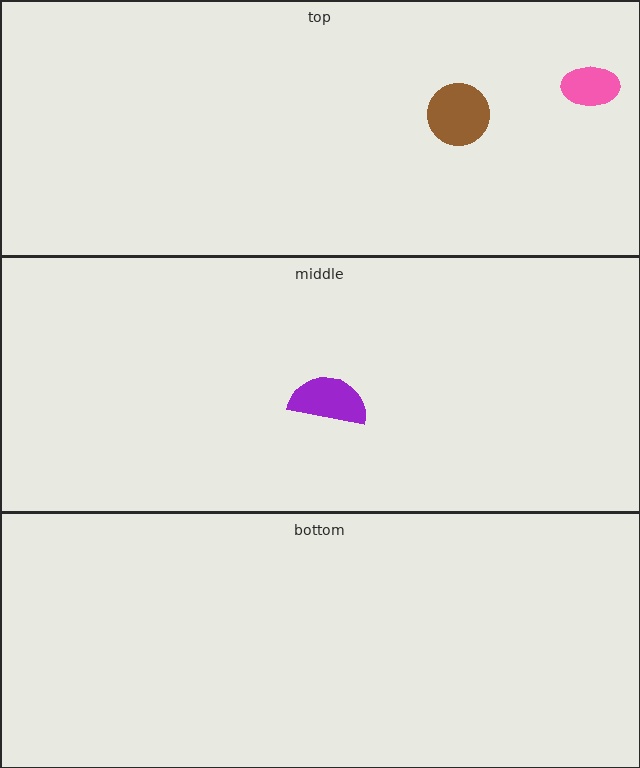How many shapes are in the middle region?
1.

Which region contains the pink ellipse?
The top region.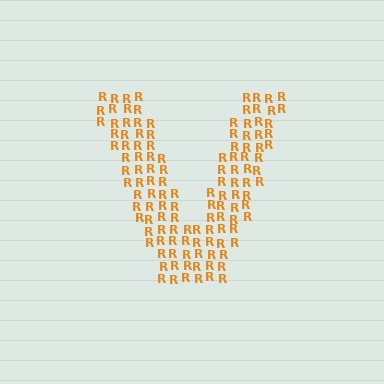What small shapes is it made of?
It is made of small letter R's.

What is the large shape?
The large shape is the letter V.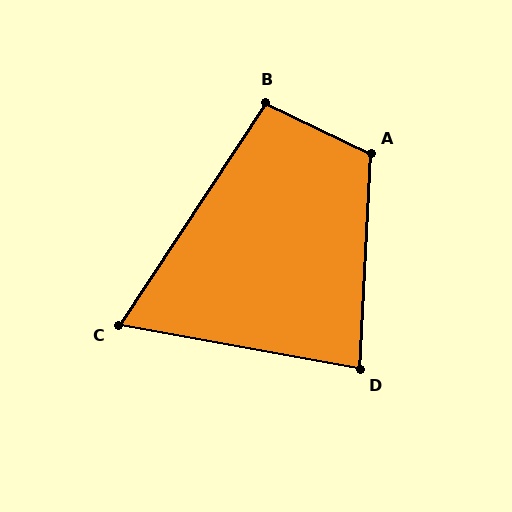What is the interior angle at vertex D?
Approximately 83 degrees (acute).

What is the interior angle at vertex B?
Approximately 97 degrees (obtuse).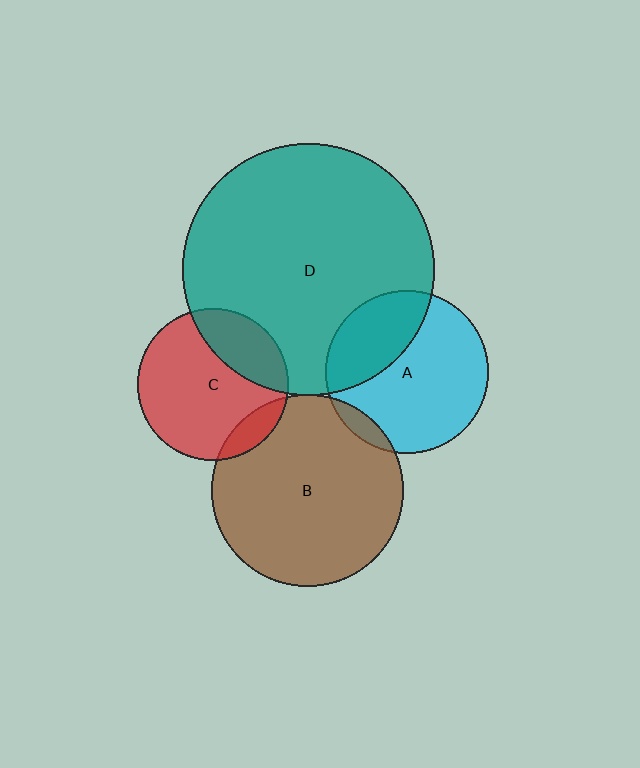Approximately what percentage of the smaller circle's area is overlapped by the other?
Approximately 10%.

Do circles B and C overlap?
Yes.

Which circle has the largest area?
Circle D (teal).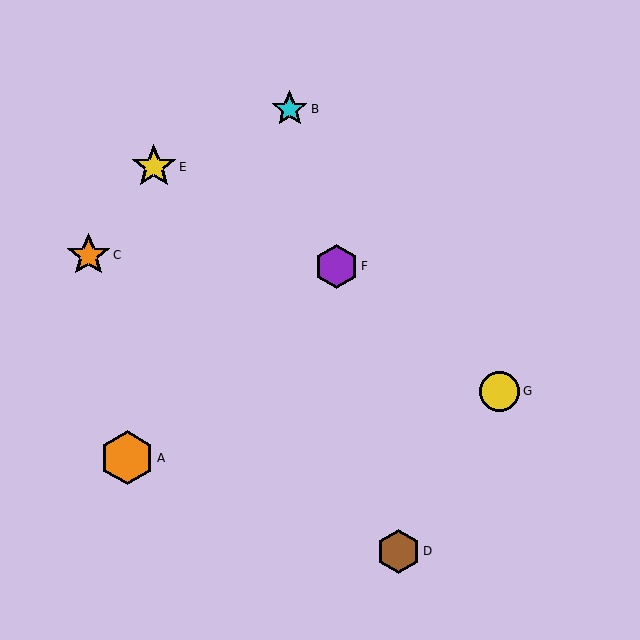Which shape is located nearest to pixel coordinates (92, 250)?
The orange star (labeled C) at (88, 255) is nearest to that location.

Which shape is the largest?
The orange hexagon (labeled A) is the largest.